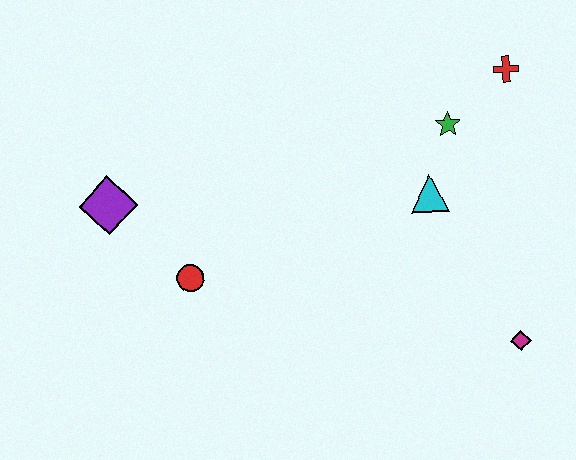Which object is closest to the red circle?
The purple diamond is closest to the red circle.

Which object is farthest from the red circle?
The red cross is farthest from the red circle.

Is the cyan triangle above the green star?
No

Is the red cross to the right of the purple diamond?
Yes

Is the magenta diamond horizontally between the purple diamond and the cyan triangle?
No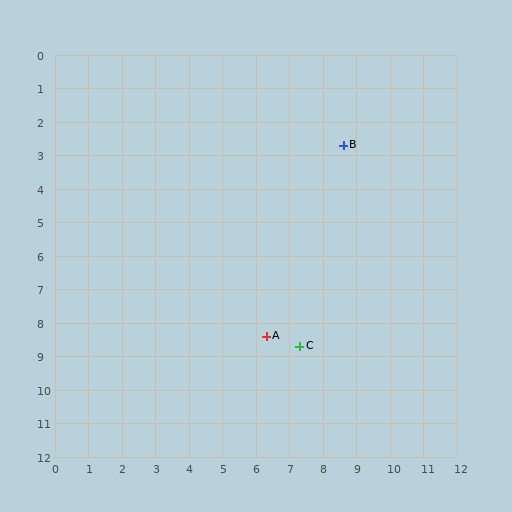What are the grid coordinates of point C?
Point C is at approximately (7.3, 8.7).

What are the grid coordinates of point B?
Point B is at approximately (8.6, 2.7).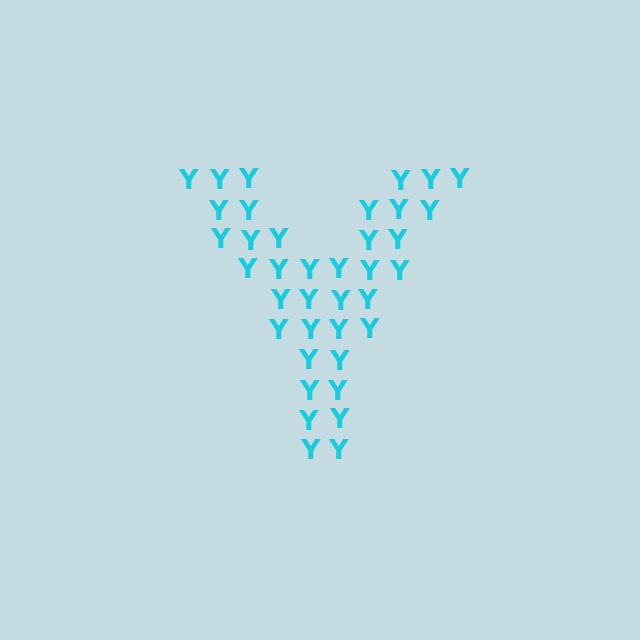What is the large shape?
The large shape is the letter Y.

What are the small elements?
The small elements are letter Y's.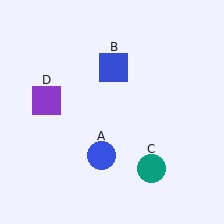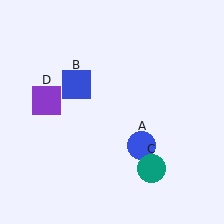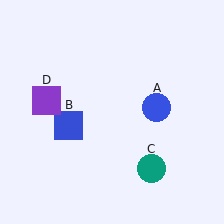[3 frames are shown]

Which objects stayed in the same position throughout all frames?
Teal circle (object C) and purple square (object D) remained stationary.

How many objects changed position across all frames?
2 objects changed position: blue circle (object A), blue square (object B).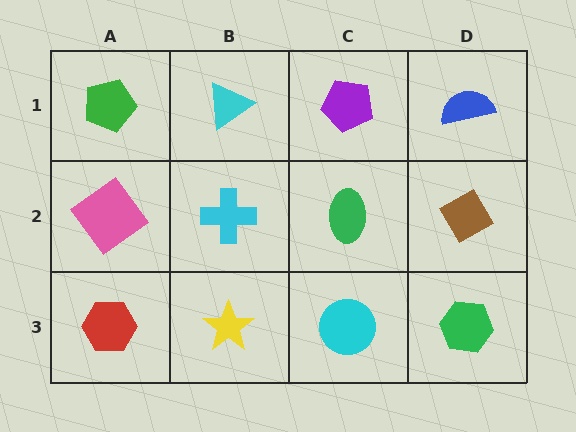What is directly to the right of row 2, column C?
A brown diamond.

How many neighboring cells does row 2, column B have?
4.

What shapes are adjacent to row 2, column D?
A blue semicircle (row 1, column D), a green hexagon (row 3, column D), a green ellipse (row 2, column C).